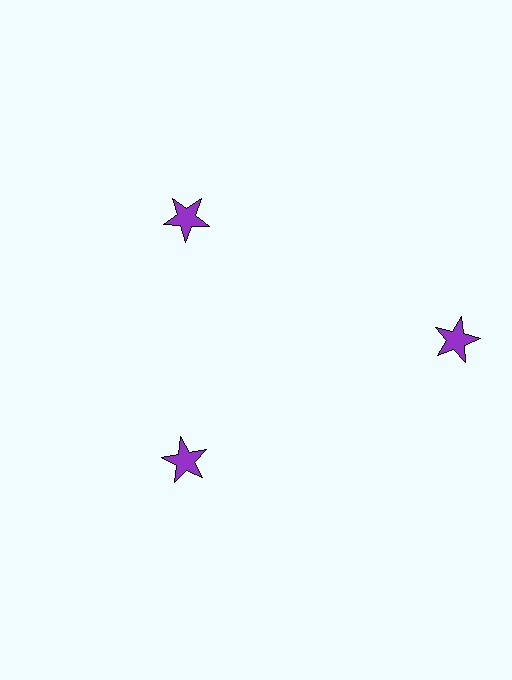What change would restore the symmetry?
The symmetry would be restored by moving it inward, back onto the ring so that all 3 stars sit at equal angles and equal distance from the center.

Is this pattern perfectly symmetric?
No. The 3 purple stars are arranged in a ring, but one element near the 3 o'clock position is pushed outward from the center, breaking the 3-fold rotational symmetry.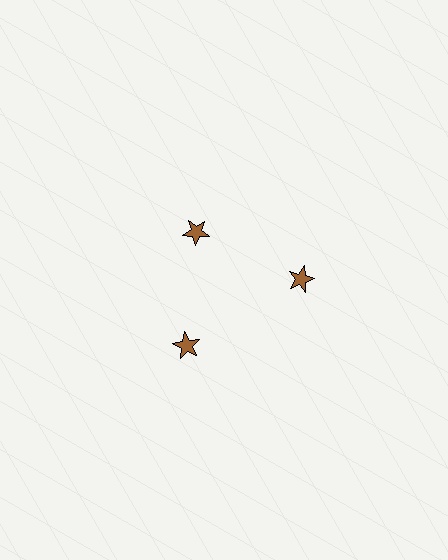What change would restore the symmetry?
The symmetry would be restored by moving it outward, back onto the ring so that all 3 stars sit at equal angles and equal distance from the center.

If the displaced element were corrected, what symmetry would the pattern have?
It would have 3-fold rotational symmetry — the pattern would map onto itself every 120 degrees.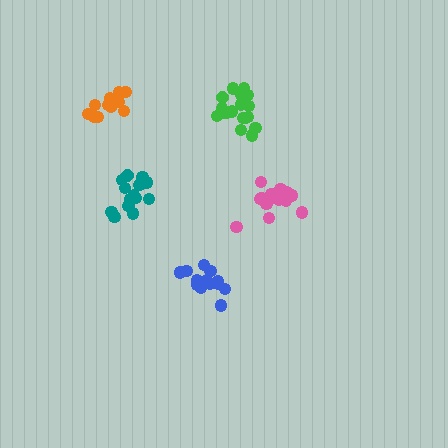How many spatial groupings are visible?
There are 5 spatial groupings.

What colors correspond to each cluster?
The clusters are colored: blue, green, teal, orange, pink.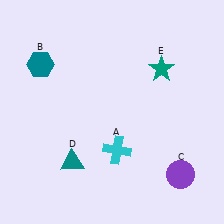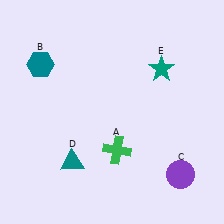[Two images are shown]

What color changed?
The cross (A) changed from cyan in Image 1 to green in Image 2.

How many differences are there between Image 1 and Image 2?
There is 1 difference between the two images.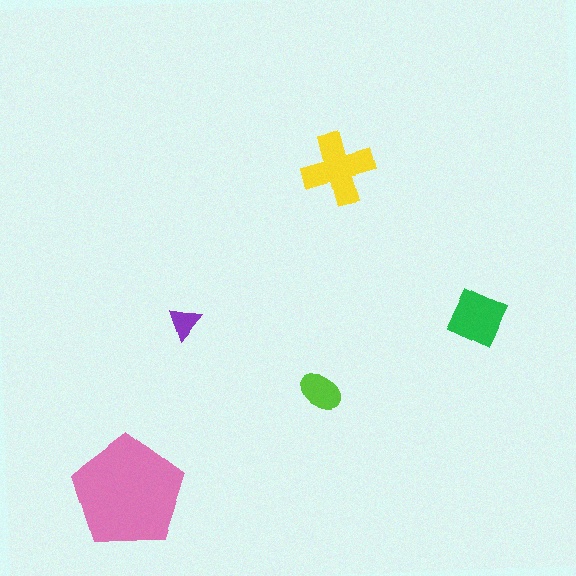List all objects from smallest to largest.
The purple triangle, the lime ellipse, the green square, the yellow cross, the pink pentagon.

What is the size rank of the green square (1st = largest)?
3rd.